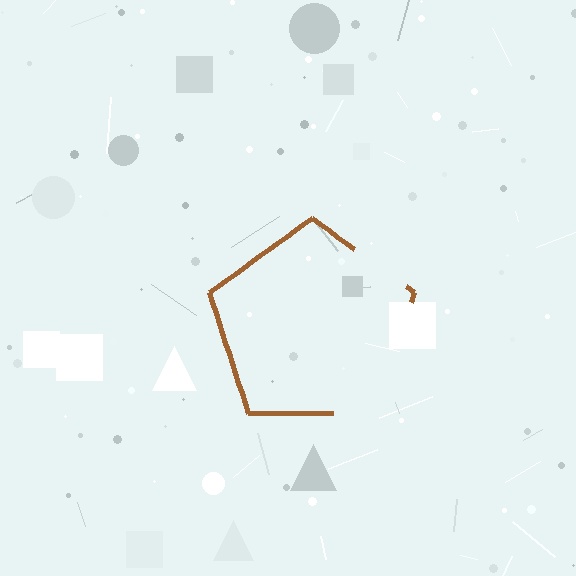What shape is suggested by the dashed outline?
The dashed outline suggests a pentagon.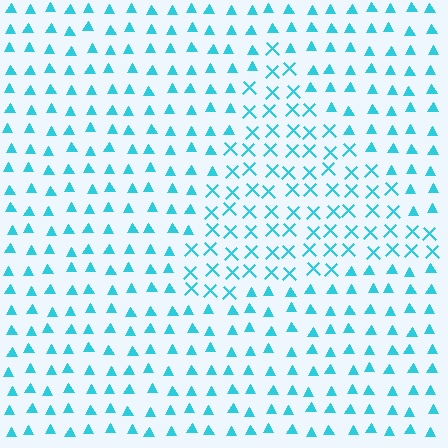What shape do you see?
I see a triangle.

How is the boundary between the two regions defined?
The boundary is defined by a change in element shape: X marks inside vs. triangles outside. All elements share the same color and spacing.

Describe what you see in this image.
The image is filled with small cyan elements arranged in a uniform grid. A triangle-shaped region contains X marks, while the surrounding area contains triangles. The boundary is defined purely by the change in element shape.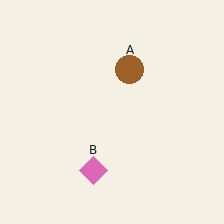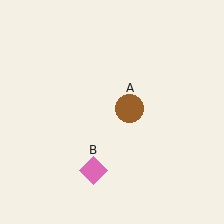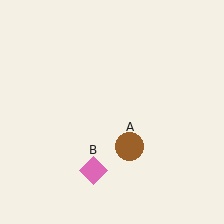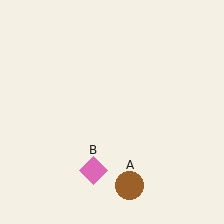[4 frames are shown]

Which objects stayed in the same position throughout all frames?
Pink diamond (object B) remained stationary.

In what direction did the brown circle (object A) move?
The brown circle (object A) moved down.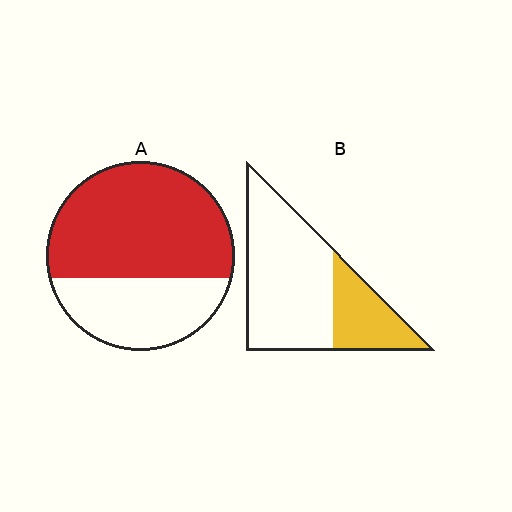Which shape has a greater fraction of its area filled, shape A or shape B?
Shape A.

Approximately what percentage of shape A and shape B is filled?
A is approximately 65% and B is approximately 30%.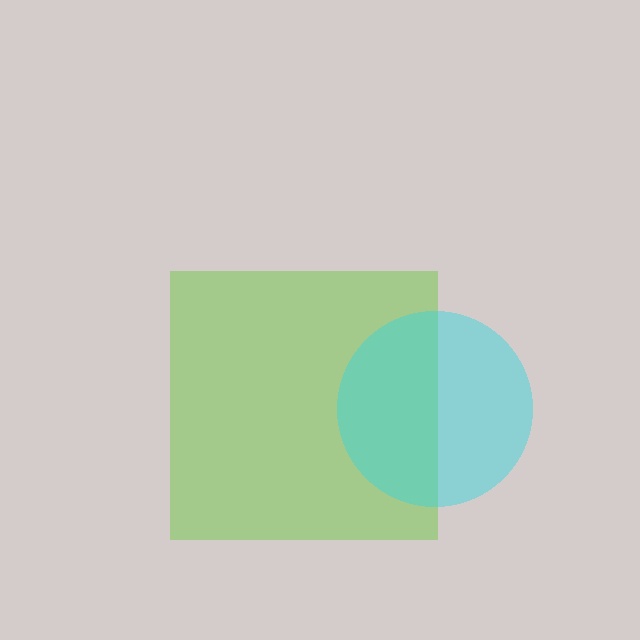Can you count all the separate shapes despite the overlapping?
Yes, there are 2 separate shapes.